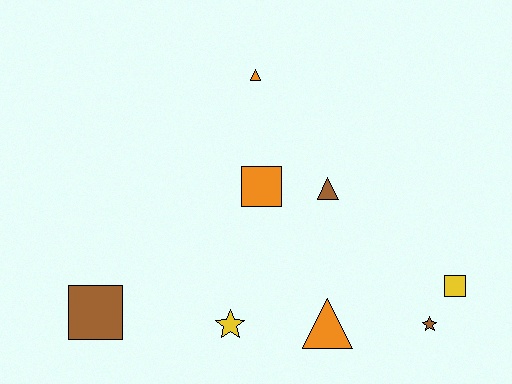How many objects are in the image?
There are 8 objects.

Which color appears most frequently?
Orange, with 3 objects.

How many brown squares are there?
There is 1 brown square.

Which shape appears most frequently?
Square, with 3 objects.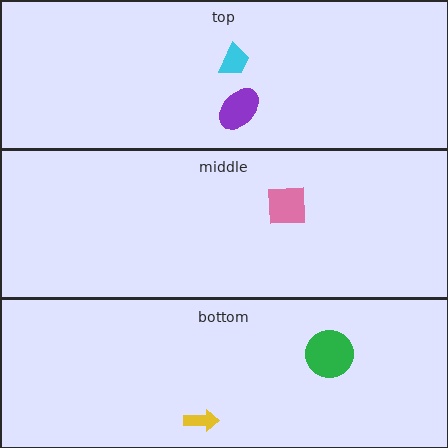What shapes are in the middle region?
The pink square.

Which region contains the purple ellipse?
The top region.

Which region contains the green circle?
The bottom region.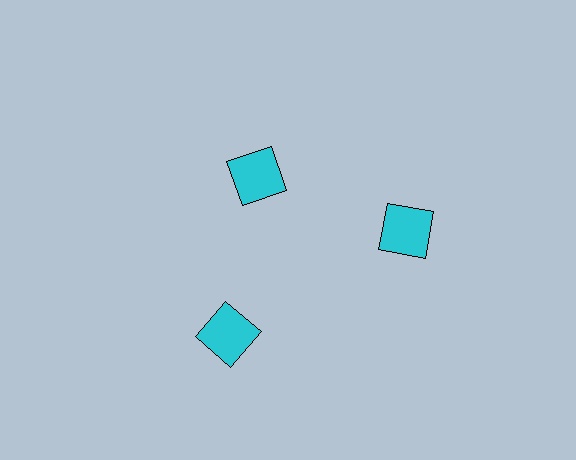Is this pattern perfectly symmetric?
No. The 3 cyan squares are arranged in a ring, but one element near the 11 o'clock position is pulled inward toward the center, breaking the 3-fold rotational symmetry.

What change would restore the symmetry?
The symmetry would be restored by moving it outward, back onto the ring so that all 3 squares sit at equal angles and equal distance from the center.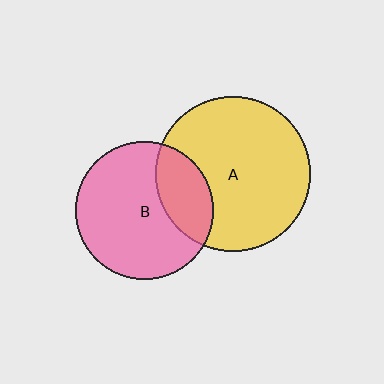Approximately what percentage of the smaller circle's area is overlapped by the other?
Approximately 25%.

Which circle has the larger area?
Circle A (yellow).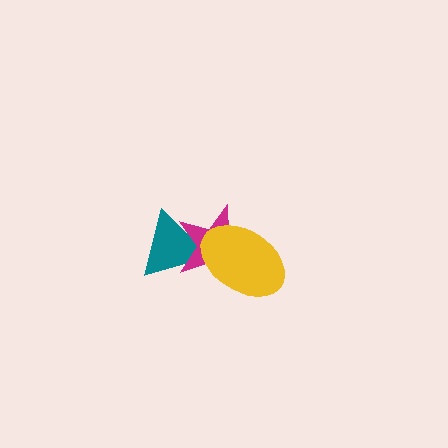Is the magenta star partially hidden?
Yes, it is partially covered by another shape.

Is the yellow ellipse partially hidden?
No, no other shape covers it.